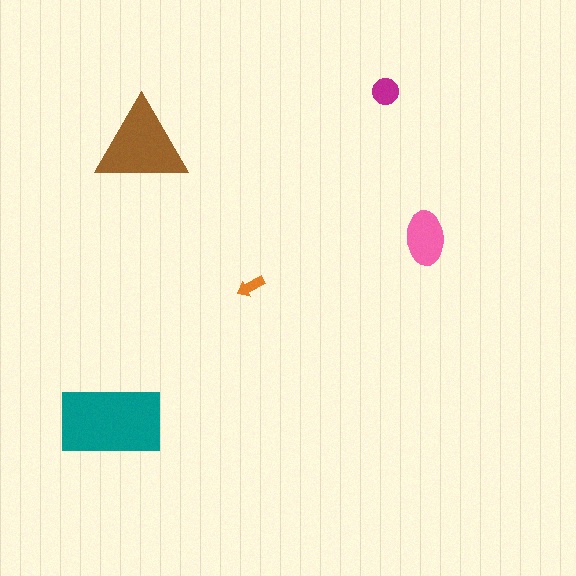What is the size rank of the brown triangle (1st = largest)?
2nd.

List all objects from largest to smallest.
The teal rectangle, the brown triangle, the pink ellipse, the magenta circle, the orange arrow.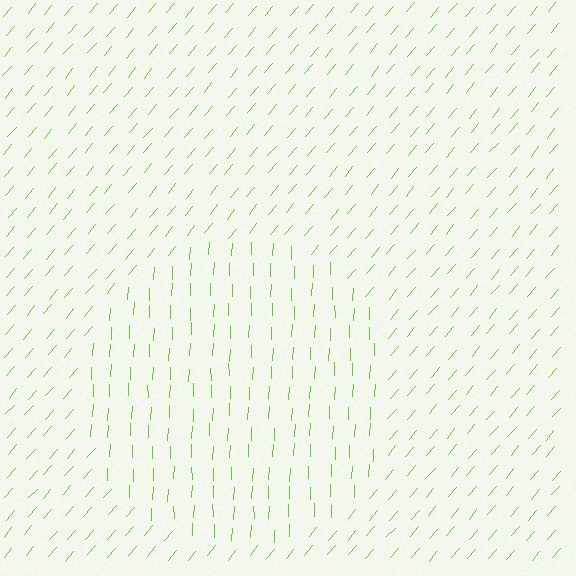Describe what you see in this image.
The image is filled with small lime line segments. A circle region in the image has lines oriented differently from the surrounding lines, creating a visible texture boundary.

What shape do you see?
I see a circle.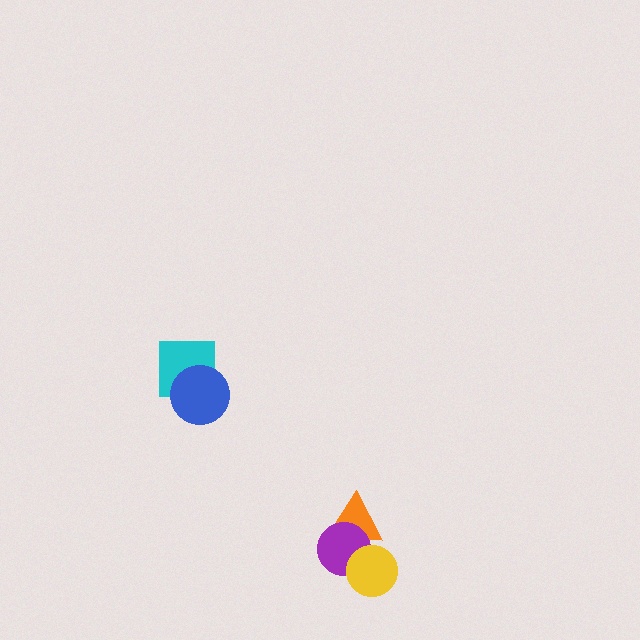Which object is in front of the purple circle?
The yellow circle is in front of the purple circle.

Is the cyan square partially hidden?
Yes, it is partially covered by another shape.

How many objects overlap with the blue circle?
1 object overlaps with the blue circle.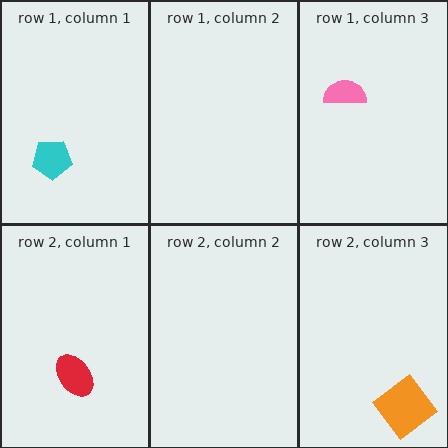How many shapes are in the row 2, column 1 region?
1.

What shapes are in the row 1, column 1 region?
The cyan pentagon.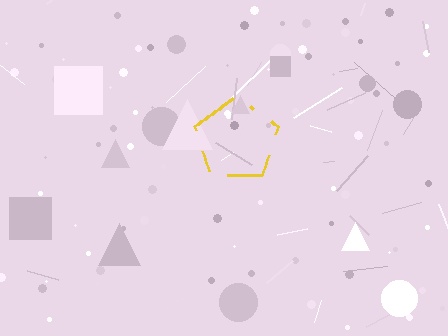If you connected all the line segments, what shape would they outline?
They would outline a pentagon.